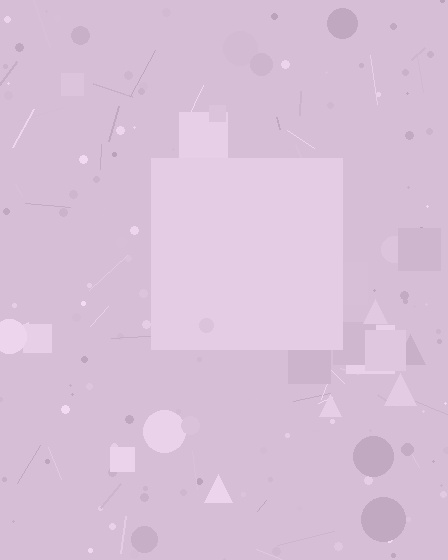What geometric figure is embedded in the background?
A square is embedded in the background.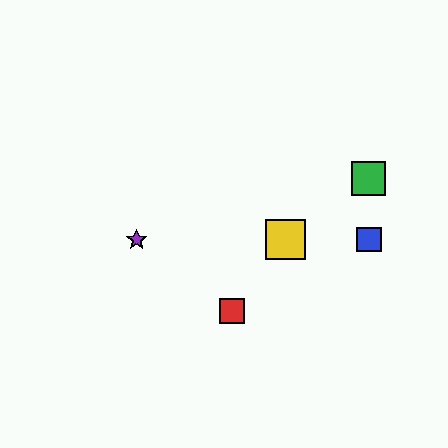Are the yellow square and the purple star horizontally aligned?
Yes, both are at y≈240.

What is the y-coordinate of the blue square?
The blue square is at y≈240.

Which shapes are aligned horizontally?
The blue square, the yellow square, the purple star are aligned horizontally.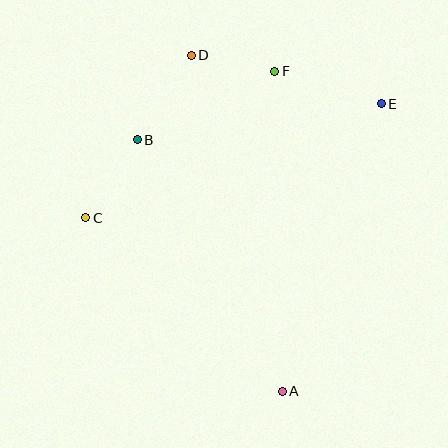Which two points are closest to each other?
Points D and F are closest to each other.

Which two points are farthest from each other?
Points A and D are farthest from each other.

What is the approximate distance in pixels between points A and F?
The distance between A and F is approximately 320 pixels.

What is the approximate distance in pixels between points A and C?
The distance between A and C is approximately 262 pixels.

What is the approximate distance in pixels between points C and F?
The distance between C and F is approximately 239 pixels.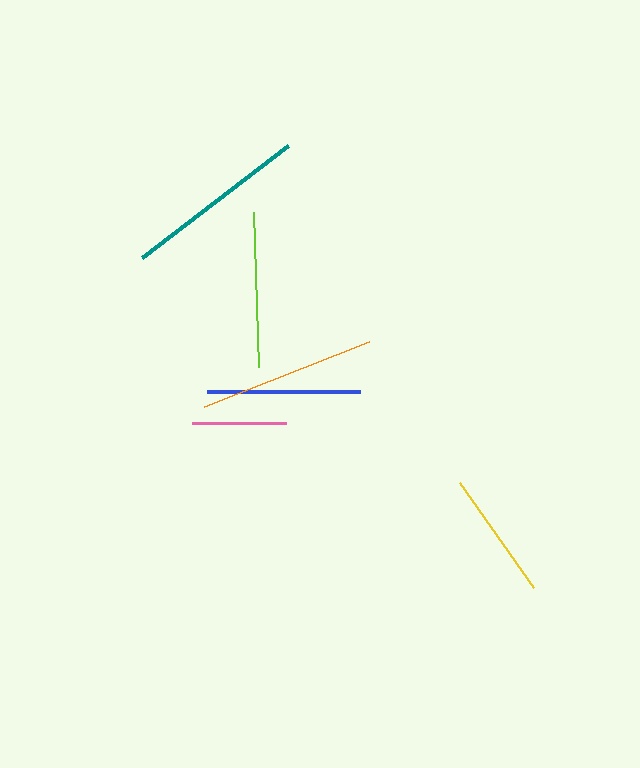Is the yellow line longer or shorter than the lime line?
The lime line is longer than the yellow line.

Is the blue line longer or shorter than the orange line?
The orange line is longer than the blue line.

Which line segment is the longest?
The teal line is the longest at approximately 184 pixels.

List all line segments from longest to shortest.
From longest to shortest: teal, orange, lime, blue, yellow, pink.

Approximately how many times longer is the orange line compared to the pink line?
The orange line is approximately 1.9 times the length of the pink line.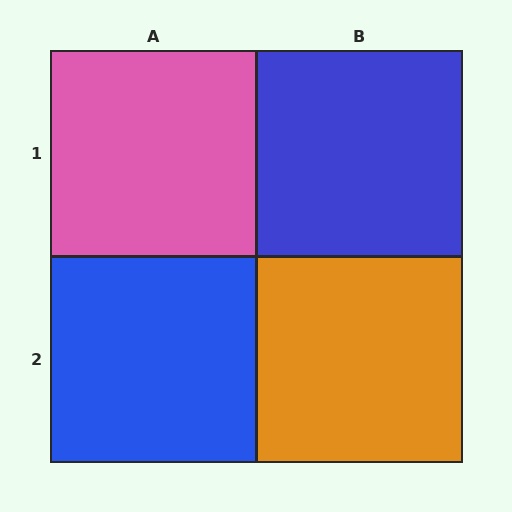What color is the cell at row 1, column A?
Pink.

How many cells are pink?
1 cell is pink.